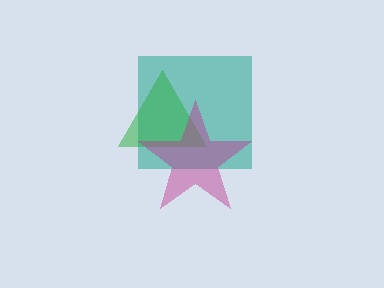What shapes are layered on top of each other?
The layered shapes are: a teal square, a green triangle, a magenta star.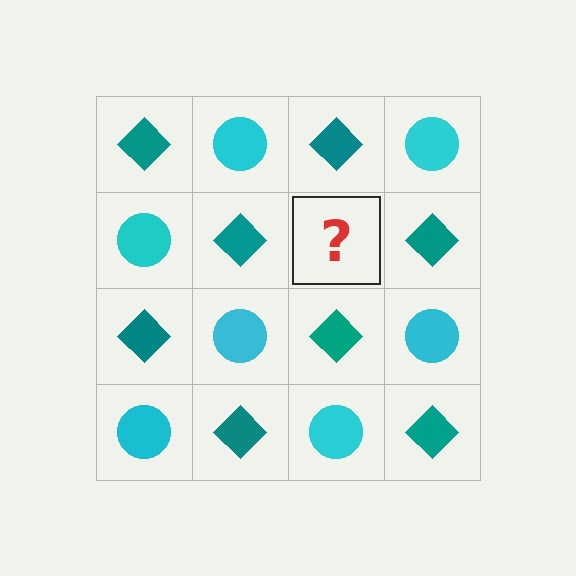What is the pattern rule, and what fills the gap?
The rule is that it alternates teal diamond and cyan circle in a checkerboard pattern. The gap should be filled with a cyan circle.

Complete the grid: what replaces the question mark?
The question mark should be replaced with a cyan circle.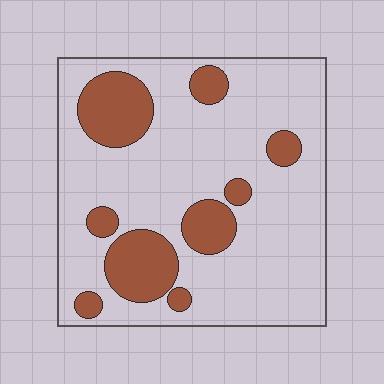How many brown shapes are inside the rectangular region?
9.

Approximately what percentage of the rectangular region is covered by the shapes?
Approximately 20%.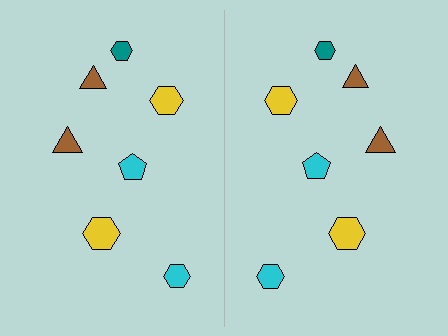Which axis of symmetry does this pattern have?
The pattern has a vertical axis of symmetry running through the center of the image.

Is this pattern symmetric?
Yes, this pattern has bilateral (reflection) symmetry.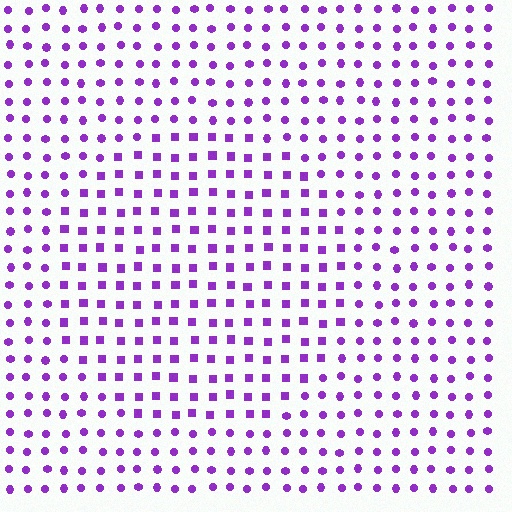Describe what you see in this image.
The image is filled with small purple elements arranged in a uniform grid. A circle-shaped region contains squares, while the surrounding area contains circles. The boundary is defined purely by the change in element shape.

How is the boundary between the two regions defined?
The boundary is defined by a change in element shape: squares inside vs. circles outside. All elements share the same color and spacing.